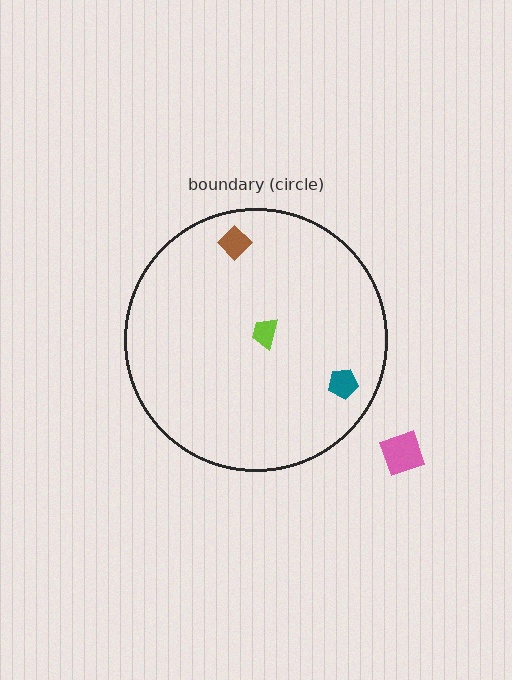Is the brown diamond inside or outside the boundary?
Inside.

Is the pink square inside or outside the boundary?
Outside.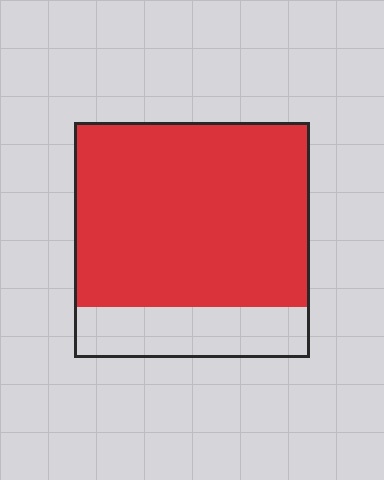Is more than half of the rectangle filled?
Yes.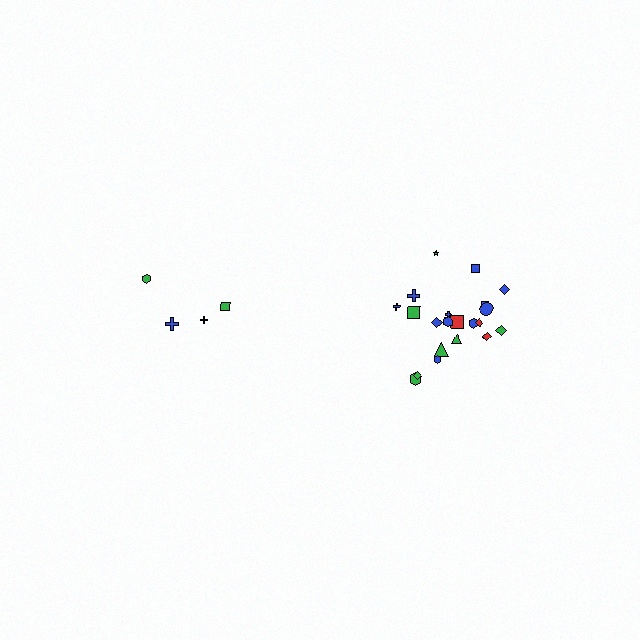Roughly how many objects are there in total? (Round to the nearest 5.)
Roughly 25 objects in total.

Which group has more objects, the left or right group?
The right group.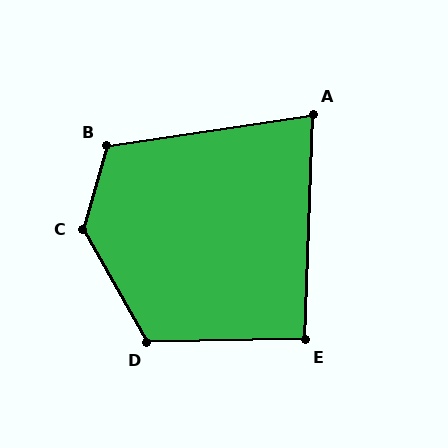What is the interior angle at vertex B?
Approximately 114 degrees (obtuse).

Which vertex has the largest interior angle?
C, at approximately 135 degrees.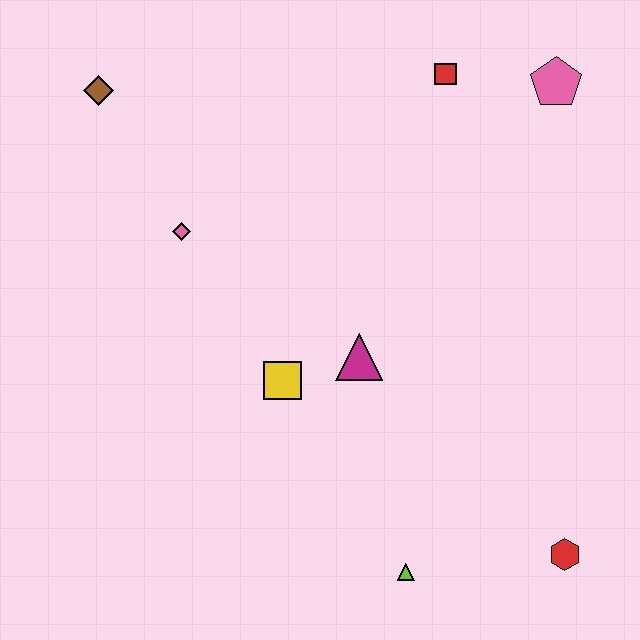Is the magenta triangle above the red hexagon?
Yes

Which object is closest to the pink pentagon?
The red square is closest to the pink pentagon.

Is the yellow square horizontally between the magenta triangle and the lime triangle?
No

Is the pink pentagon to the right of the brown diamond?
Yes